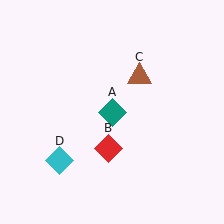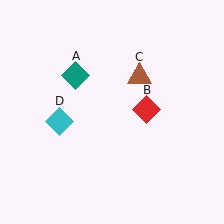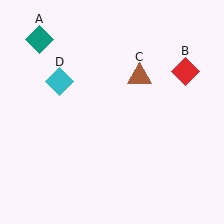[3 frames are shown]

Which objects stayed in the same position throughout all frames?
Brown triangle (object C) remained stationary.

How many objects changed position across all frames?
3 objects changed position: teal diamond (object A), red diamond (object B), cyan diamond (object D).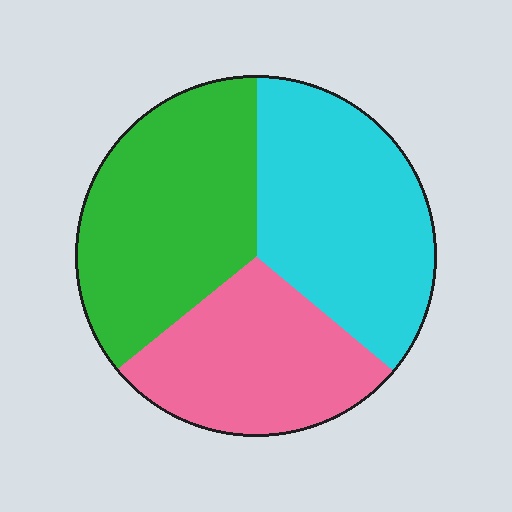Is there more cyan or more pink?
Cyan.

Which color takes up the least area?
Pink, at roughly 30%.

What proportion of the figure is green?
Green takes up between a third and a half of the figure.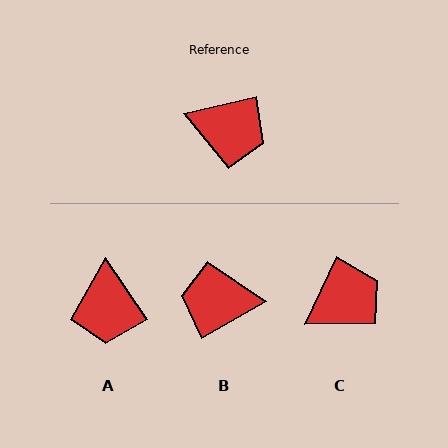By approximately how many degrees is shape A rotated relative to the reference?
Approximately 69 degrees clockwise.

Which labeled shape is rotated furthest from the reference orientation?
B, about 164 degrees away.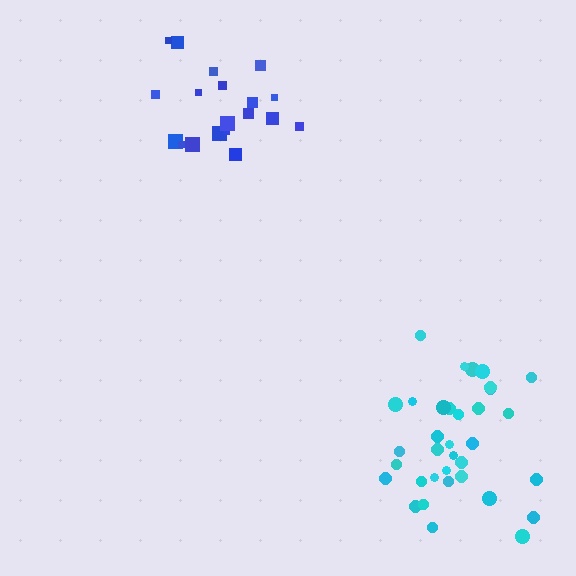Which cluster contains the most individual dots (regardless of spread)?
Cyan (35).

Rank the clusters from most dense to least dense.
cyan, blue.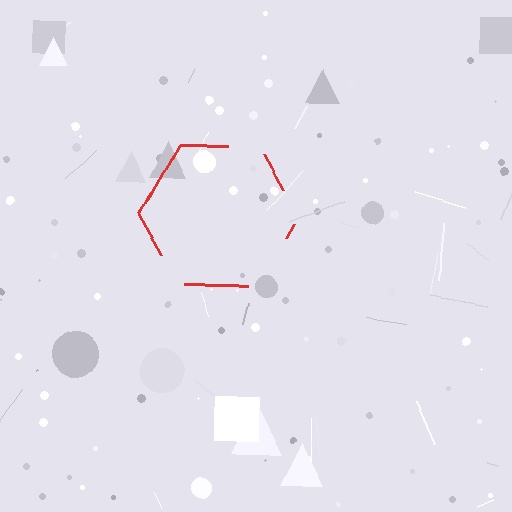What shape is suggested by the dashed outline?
The dashed outline suggests a hexagon.